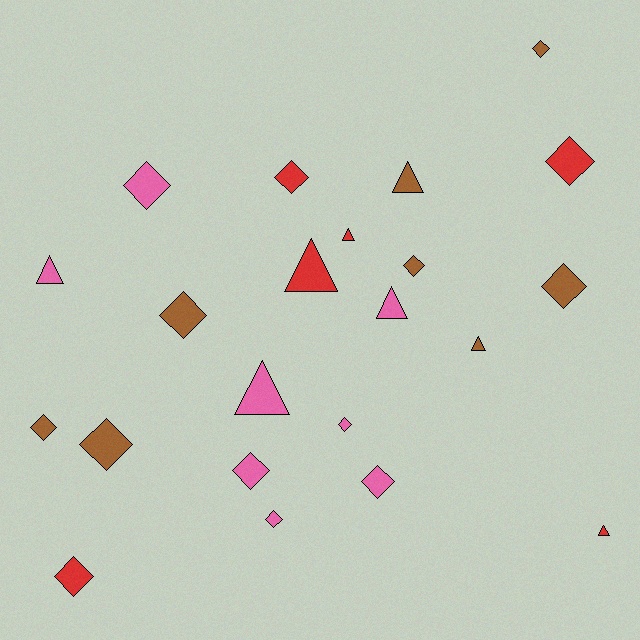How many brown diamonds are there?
There are 6 brown diamonds.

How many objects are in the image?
There are 22 objects.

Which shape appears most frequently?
Diamond, with 14 objects.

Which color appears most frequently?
Pink, with 8 objects.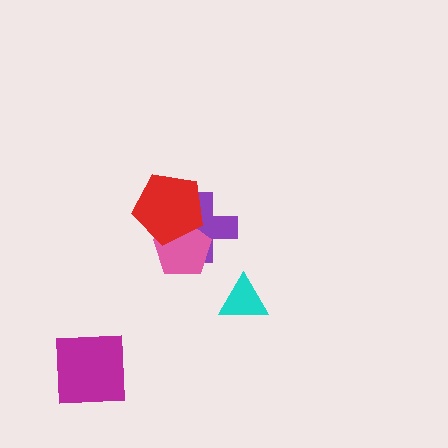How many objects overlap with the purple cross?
2 objects overlap with the purple cross.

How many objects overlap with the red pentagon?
2 objects overlap with the red pentagon.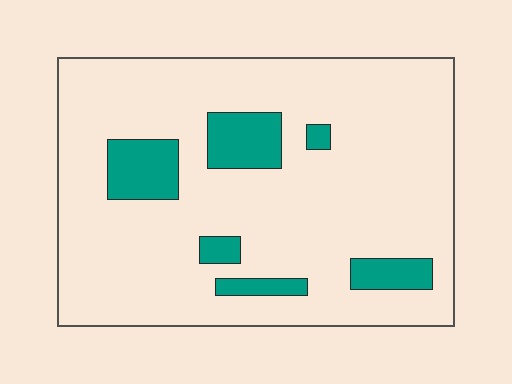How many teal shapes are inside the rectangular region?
6.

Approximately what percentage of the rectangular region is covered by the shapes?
Approximately 15%.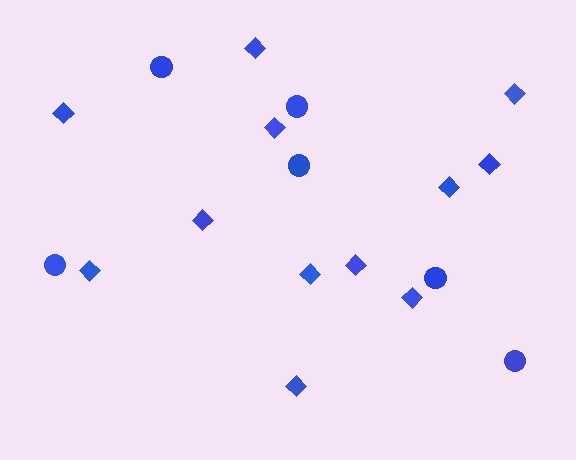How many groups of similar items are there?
There are 2 groups: one group of diamonds (12) and one group of circles (6).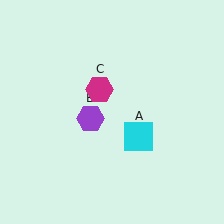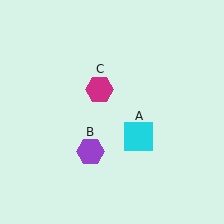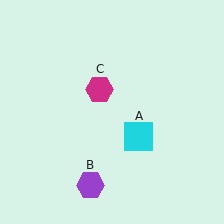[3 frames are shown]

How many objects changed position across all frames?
1 object changed position: purple hexagon (object B).